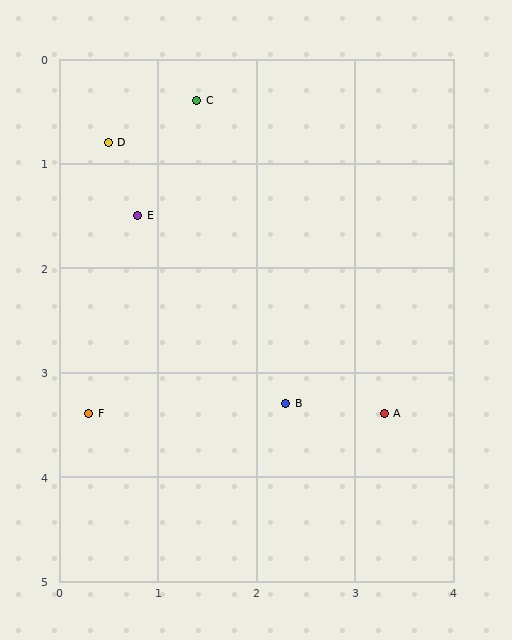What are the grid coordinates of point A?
Point A is at approximately (3.3, 3.4).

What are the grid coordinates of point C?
Point C is at approximately (1.4, 0.4).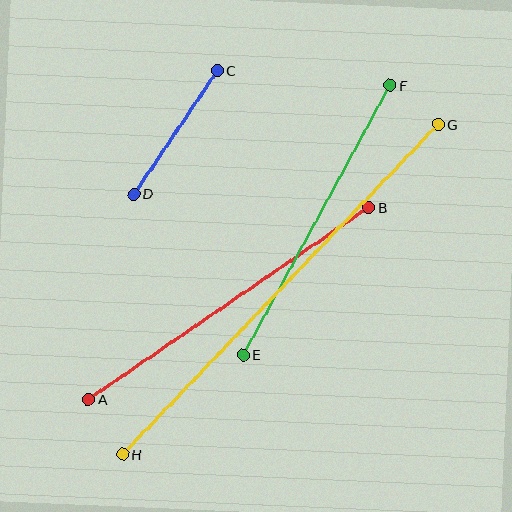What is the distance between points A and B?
The distance is approximately 340 pixels.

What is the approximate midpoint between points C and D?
The midpoint is at approximately (175, 132) pixels.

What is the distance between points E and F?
The distance is approximately 307 pixels.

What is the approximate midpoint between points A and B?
The midpoint is at approximately (229, 303) pixels.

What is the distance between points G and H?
The distance is approximately 456 pixels.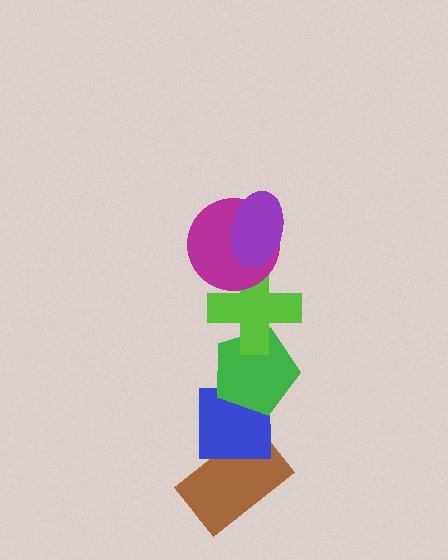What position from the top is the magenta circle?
The magenta circle is 2nd from the top.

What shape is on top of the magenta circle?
The purple ellipse is on top of the magenta circle.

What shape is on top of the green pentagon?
The lime cross is on top of the green pentagon.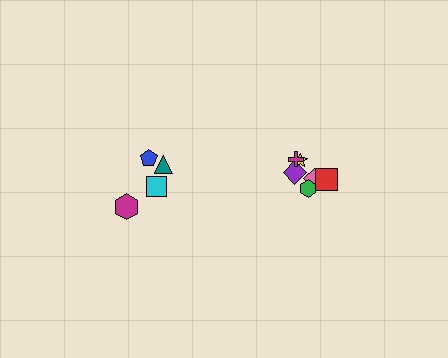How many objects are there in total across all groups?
There are 10 objects.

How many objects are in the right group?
There are 6 objects.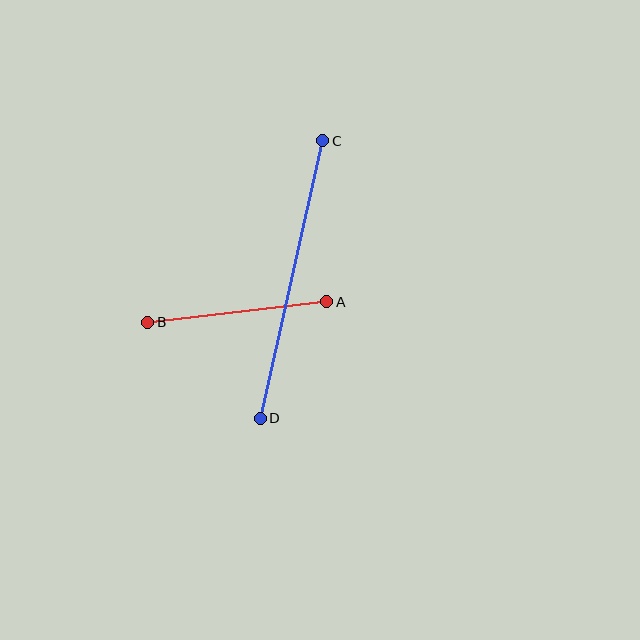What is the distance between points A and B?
The distance is approximately 180 pixels.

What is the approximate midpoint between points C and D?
The midpoint is at approximately (292, 279) pixels.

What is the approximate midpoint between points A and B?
The midpoint is at approximately (237, 312) pixels.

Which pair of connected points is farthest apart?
Points C and D are farthest apart.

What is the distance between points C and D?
The distance is approximately 285 pixels.